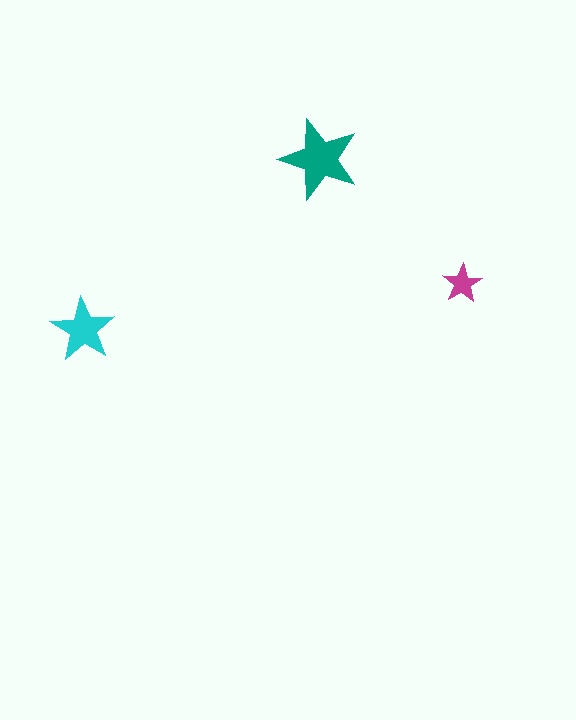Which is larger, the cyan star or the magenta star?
The cyan one.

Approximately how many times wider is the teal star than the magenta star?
About 2 times wider.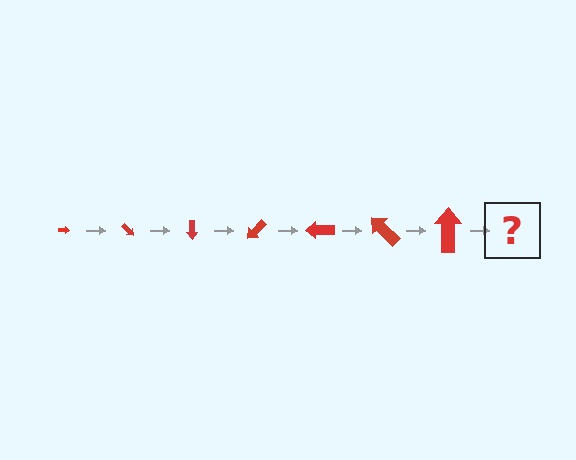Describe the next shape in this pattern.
It should be an arrow, larger than the previous one and rotated 315 degrees from the start.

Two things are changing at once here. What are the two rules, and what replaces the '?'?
The two rules are that the arrow grows larger each step and it rotates 45 degrees each step. The '?' should be an arrow, larger than the previous one and rotated 315 degrees from the start.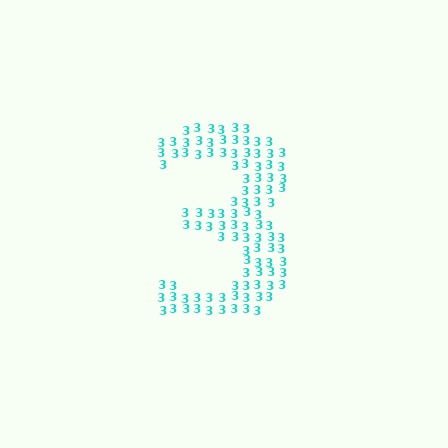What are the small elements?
The small elements are digit 3's.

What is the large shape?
The large shape is the digit 3.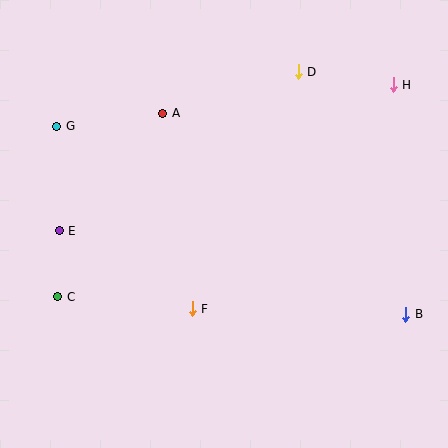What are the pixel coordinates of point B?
Point B is at (406, 314).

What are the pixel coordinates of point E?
Point E is at (59, 231).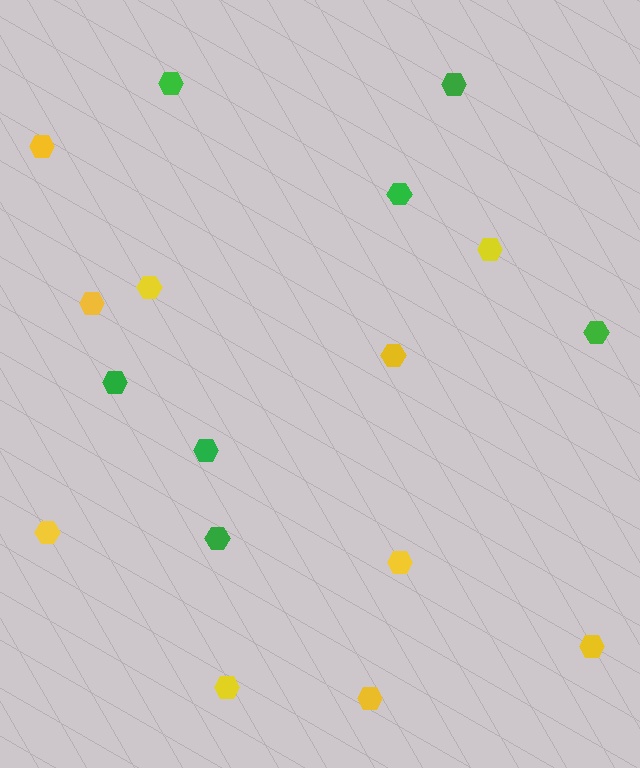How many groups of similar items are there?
There are 2 groups: one group of green hexagons (7) and one group of yellow hexagons (10).